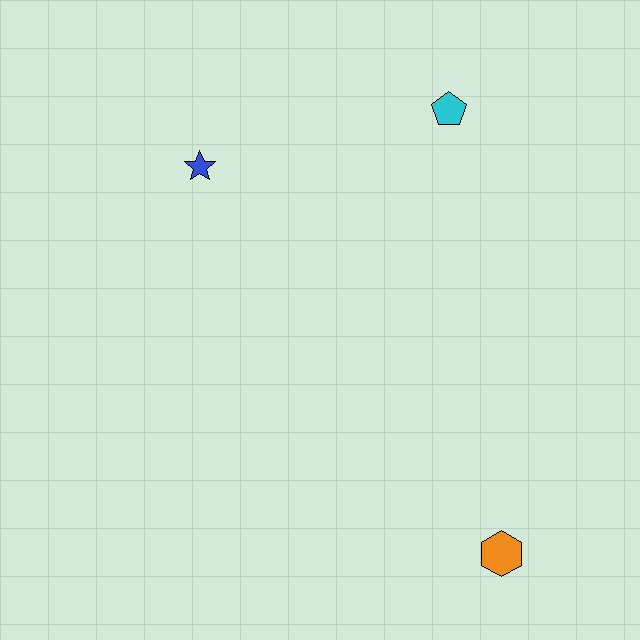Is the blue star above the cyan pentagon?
No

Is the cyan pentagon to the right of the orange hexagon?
No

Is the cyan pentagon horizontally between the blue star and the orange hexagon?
Yes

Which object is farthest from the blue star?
The orange hexagon is farthest from the blue star.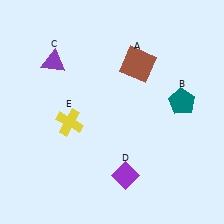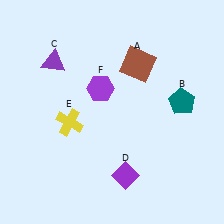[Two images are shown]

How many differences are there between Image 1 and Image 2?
There is 1 difference between the two images.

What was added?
A purple hexagon (F) was added in Image 2.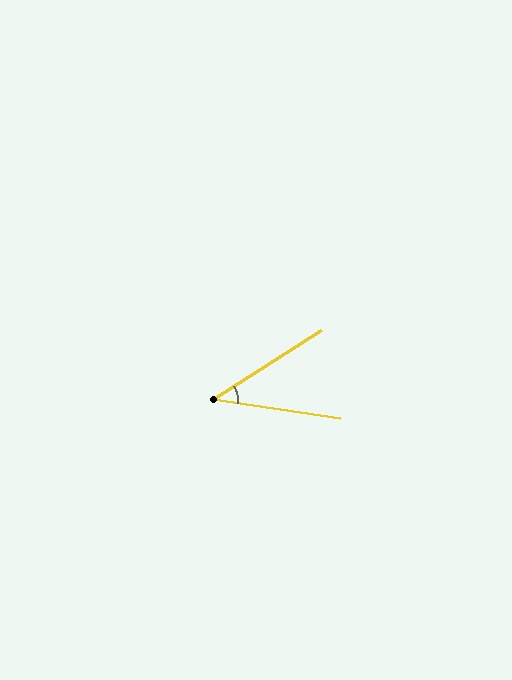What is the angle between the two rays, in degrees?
Approximately 41 degrees.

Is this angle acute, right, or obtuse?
It is acute.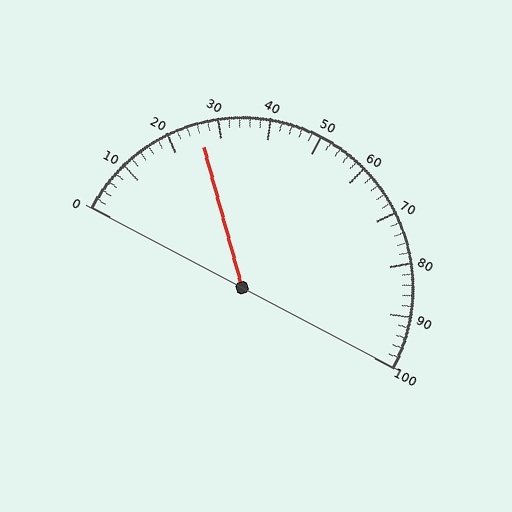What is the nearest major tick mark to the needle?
The nearest major tick mark is 30.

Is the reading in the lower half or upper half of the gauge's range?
The reading is in the lower half of the range (0 to 100).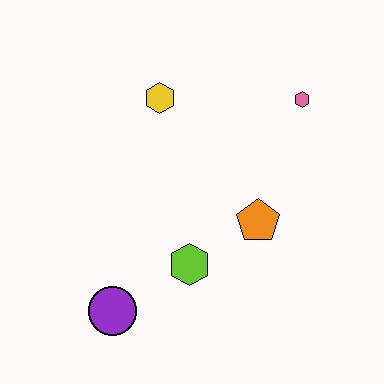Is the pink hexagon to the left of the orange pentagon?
No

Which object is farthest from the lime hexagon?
The pink hexagon is farthest from the lime hexagon.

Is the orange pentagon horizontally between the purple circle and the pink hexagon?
Yes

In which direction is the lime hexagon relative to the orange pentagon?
The lime hexagon is to the left of the orange pentagon.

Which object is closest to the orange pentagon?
The lime hexagon is closest to the orange pentagon.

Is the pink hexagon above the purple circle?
Yes